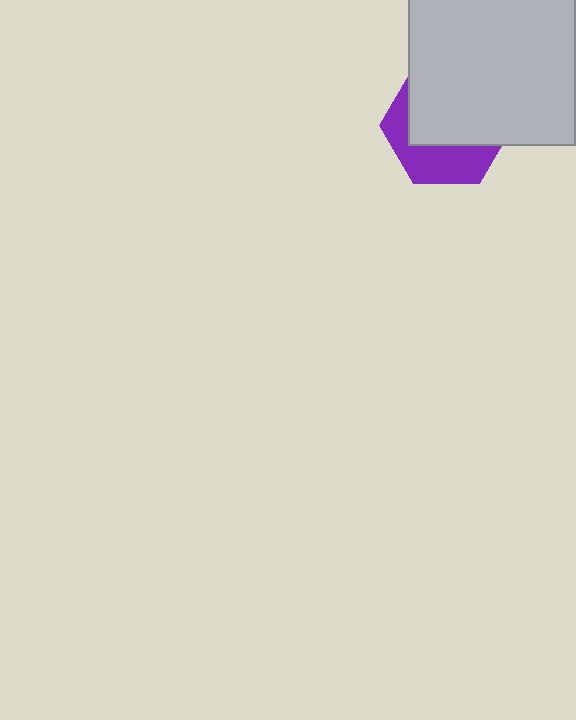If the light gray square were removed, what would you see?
You would see the complete purple hexagon.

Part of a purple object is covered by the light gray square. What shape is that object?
It is a hexagon.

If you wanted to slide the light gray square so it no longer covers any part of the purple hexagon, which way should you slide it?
Slide it up — that is the most direct way to separate the two shapes.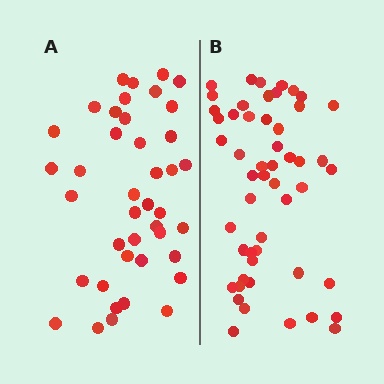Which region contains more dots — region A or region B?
Region B (the right region) has more dots.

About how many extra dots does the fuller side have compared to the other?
Region B has roughly 12 or so more dots than region A.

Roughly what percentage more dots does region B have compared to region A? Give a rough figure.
About 25% more.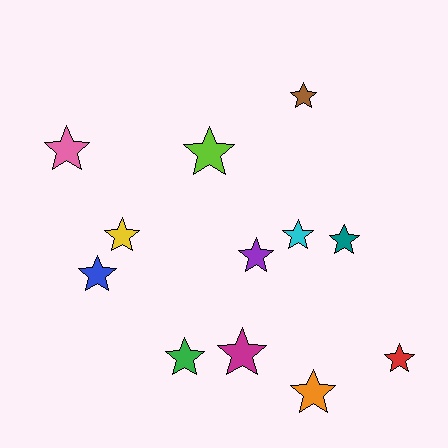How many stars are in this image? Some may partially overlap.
There are 12 stars.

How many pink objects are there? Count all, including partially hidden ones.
There is 1 pink object.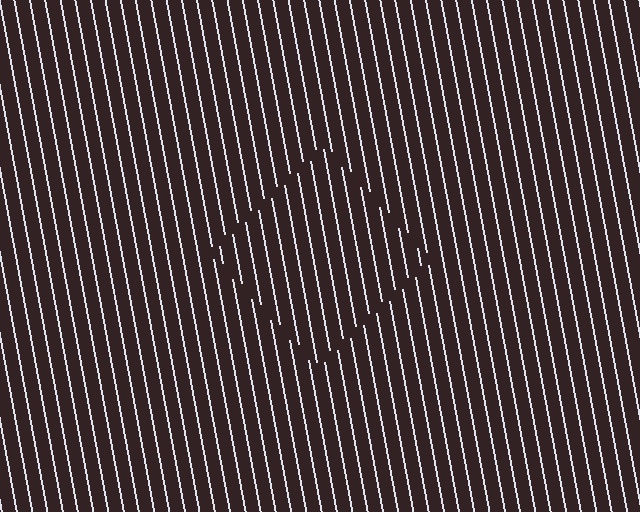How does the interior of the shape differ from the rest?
The interior of the shape contains the same grating, shifted by half a period — the contour is defined by the phase discontinuity where line-ends from the inner and outer gratings abut.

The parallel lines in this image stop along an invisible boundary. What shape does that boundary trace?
An illusory square. The interior of the shape contains the same grating, shifted by half a period — the contour is defined by the phase discontinuity where line-ends from the inner and outer gratings abut.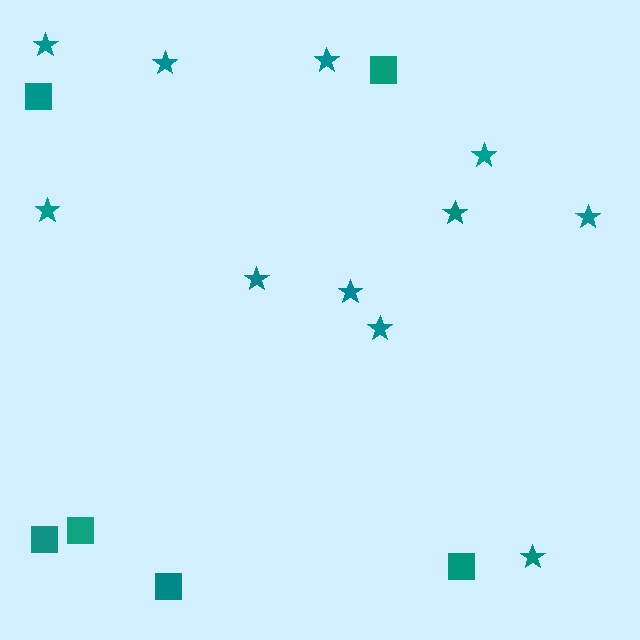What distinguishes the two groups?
There are 2 groups: one group of stars (11) and one group of squares (6).